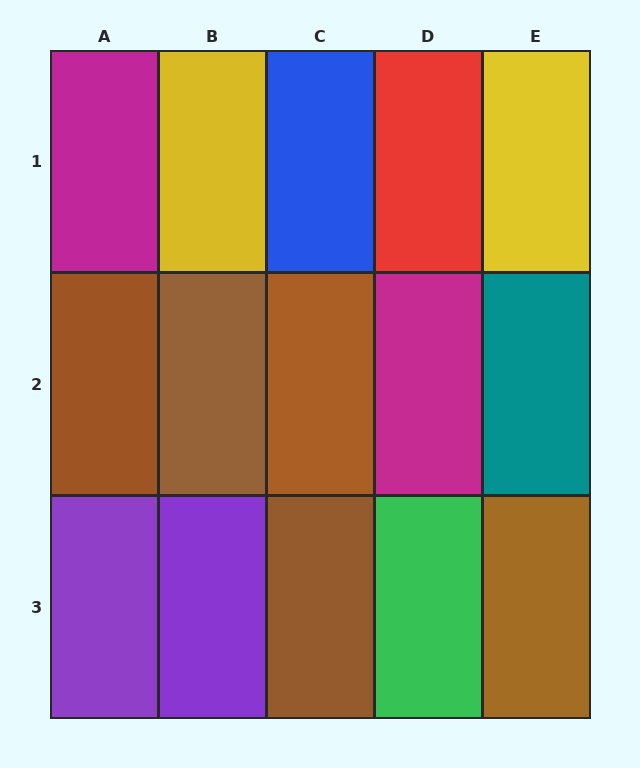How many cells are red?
1 cell is red.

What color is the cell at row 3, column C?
Brown.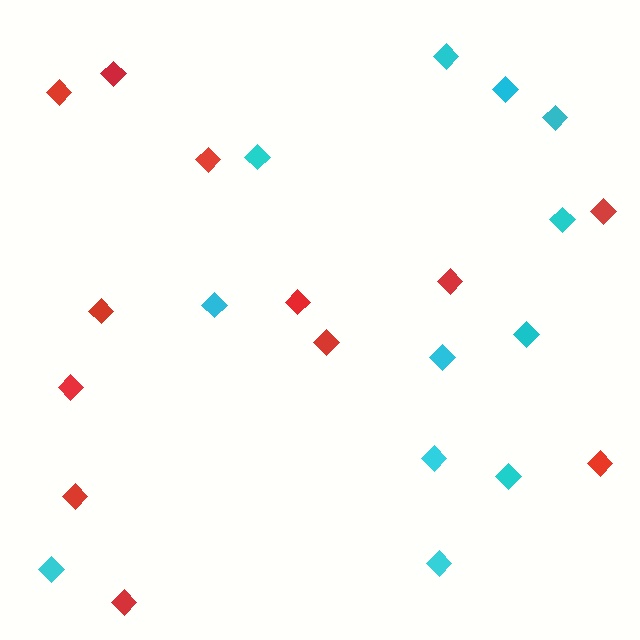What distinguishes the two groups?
There are 2 groups: one group of cyan diamonds (12) and one group of red diamonds (12).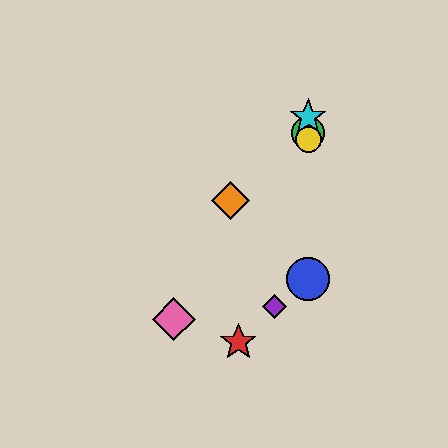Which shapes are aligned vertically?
The blue circle, the green circle, the yellow circle, the cyan star are aligned vertically.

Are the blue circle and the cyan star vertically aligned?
Yes, both are at x≈308.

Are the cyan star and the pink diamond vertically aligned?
No, the cyan star is at x≈308 and the pink diamond is at x≈174.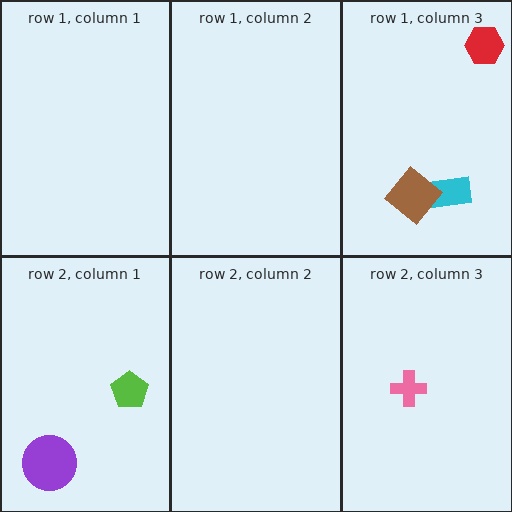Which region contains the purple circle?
The row 2, column 1 region.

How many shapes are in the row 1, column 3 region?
3.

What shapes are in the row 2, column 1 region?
The purple circle, the lime pentagon.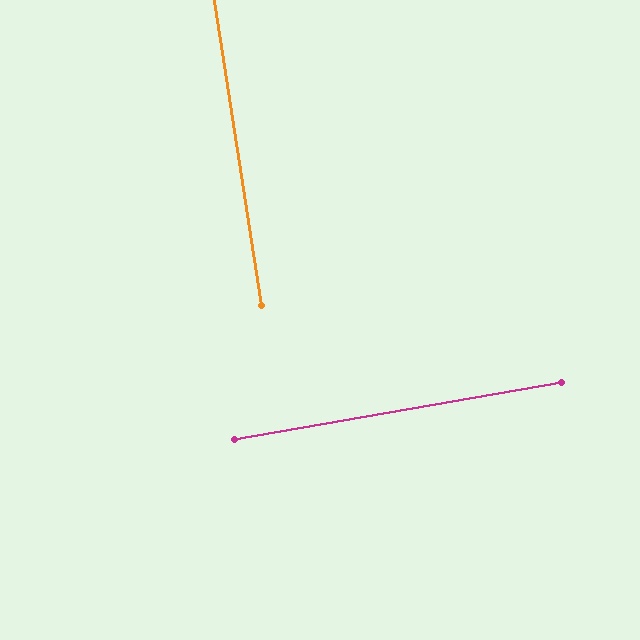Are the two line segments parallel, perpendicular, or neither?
Perpendicular — they meet at approximately 89°.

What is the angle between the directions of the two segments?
Approximately 89 degrees.